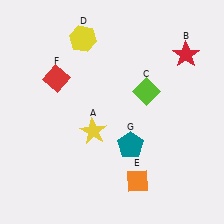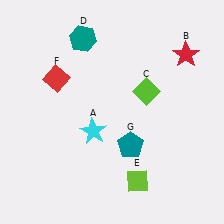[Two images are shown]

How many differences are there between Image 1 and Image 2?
There are 3 differences between the two images.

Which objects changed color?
A changed from yellow to cyan. D changed from yellow to teal. E changed from orange to lime.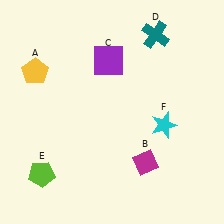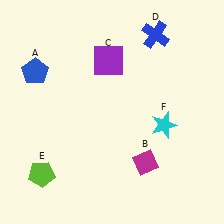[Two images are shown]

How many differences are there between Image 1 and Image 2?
There are 2 differences between the two images.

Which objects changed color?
A changed from yellow to blue. D changed from teal to blue.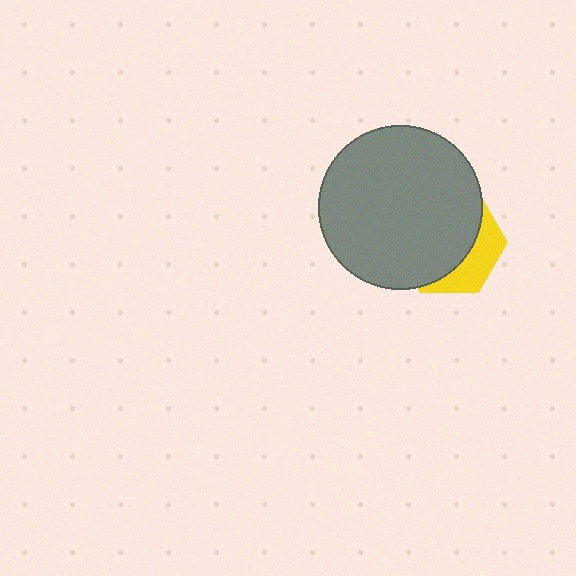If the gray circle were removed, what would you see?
You would see the complete yellow hexagon.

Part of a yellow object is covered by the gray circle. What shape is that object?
It is a hexagon.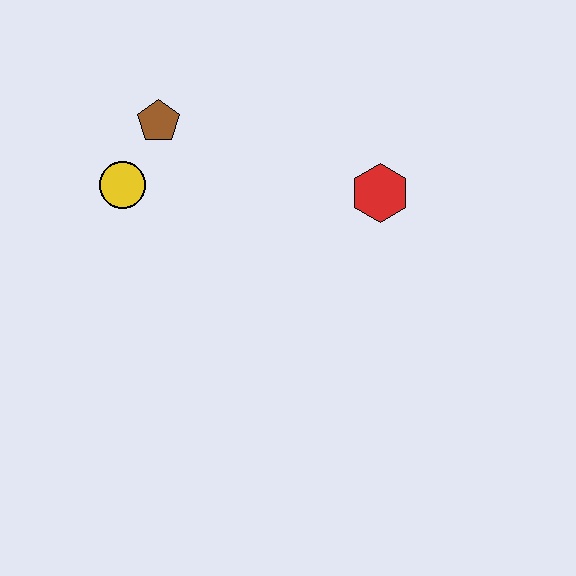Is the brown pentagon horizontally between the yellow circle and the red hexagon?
Yes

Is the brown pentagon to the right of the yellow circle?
Yes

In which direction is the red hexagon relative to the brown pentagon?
The red hexagon is to the right of the brown pentagon.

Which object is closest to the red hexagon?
The brown pentagon is closest to the red hexagon.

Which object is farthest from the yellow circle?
The red hexagon is farthest from the yellow circle.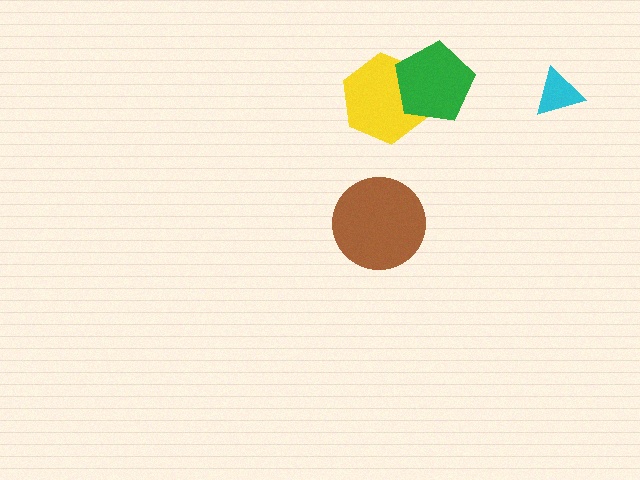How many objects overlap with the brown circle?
0 objects overlap with the brown circle.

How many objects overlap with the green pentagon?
1 object overlaps with the green pentagon.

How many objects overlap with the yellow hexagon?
1 object overlaps with the yellow hexagon.